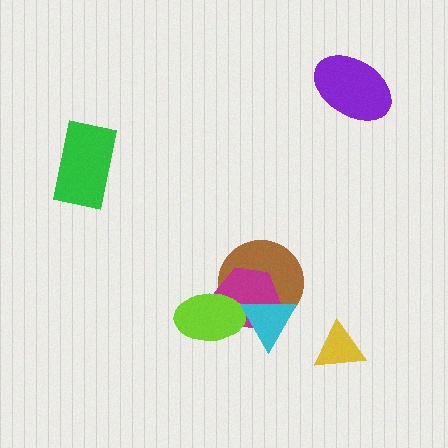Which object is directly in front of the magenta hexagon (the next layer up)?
The lime ellipse is directly in front of the magenta hexagon.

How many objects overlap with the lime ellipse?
3 objects overlap with the lime ellipse.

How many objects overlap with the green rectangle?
0 objects overlap with the green rectangle.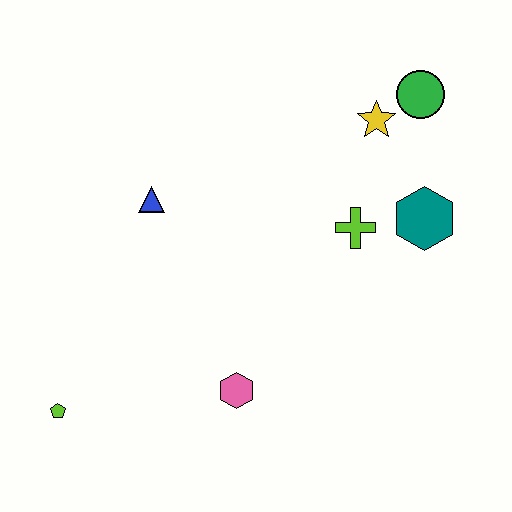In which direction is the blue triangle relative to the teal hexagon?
The blue triangle is to the left of the teal hexagon.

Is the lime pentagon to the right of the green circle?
No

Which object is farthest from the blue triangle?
The green circle is farthest from the blue triangle.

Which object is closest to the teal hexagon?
The lime cross is closest to the teal hexagon.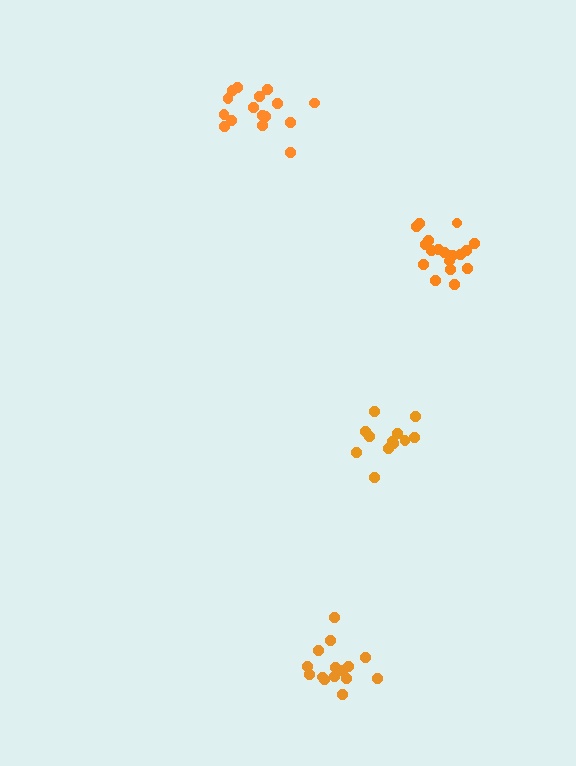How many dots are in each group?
Group 1: 12 dots, Group 2: 18 dots, Group 3: 16 dots, Group 4: 15 dots (61 total).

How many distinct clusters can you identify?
There are 4 distinct clusters.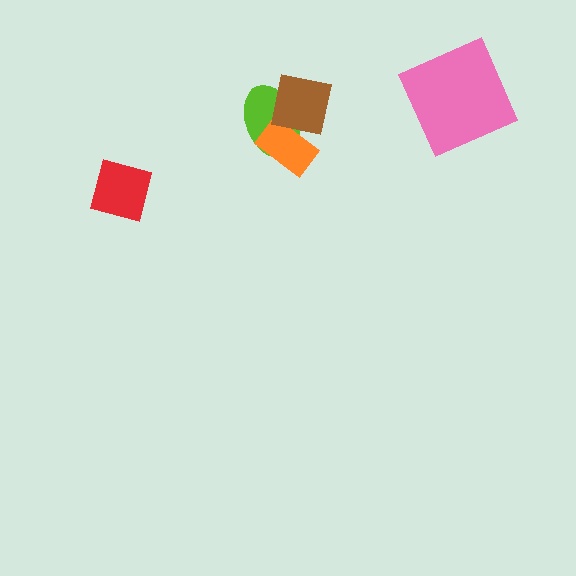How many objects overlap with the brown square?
2 objects overlap with the brown square.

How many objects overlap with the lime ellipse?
2 objects overlap with the lime ellipse.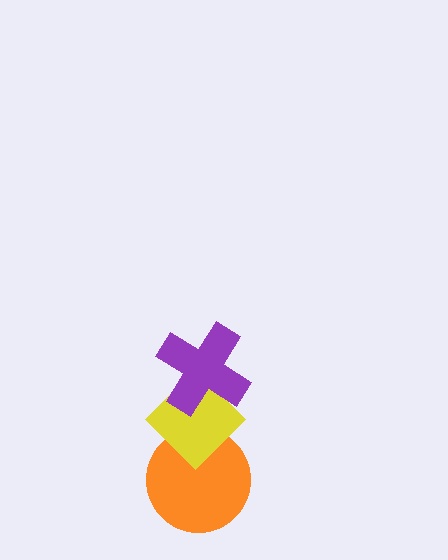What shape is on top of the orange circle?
The yellow diamond is on top of the orange circle.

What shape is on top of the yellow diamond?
The purple cross is on top of the yellow diamond.